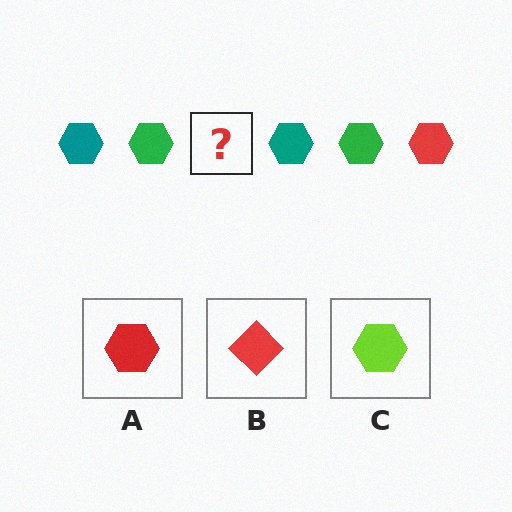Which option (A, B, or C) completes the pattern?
A.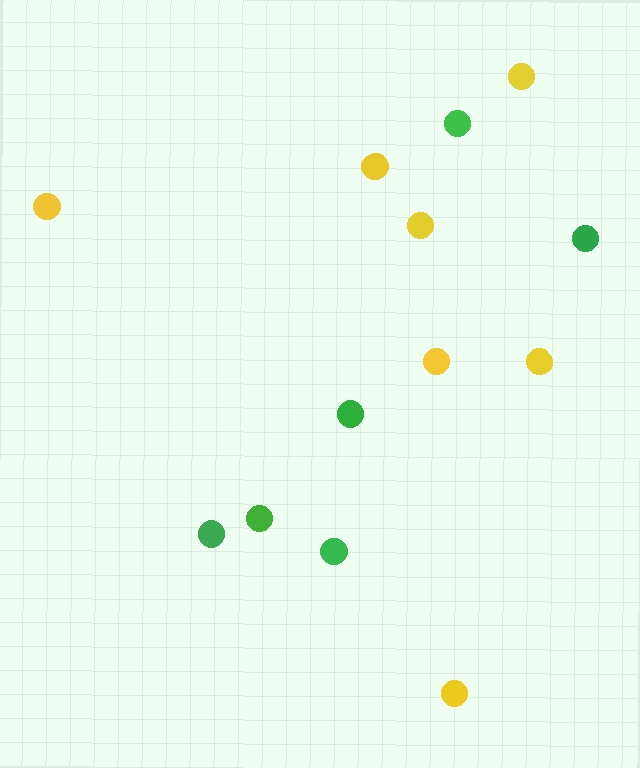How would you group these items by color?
There are 2 groups: one group of yellow circles (7) and one group of green circles (6).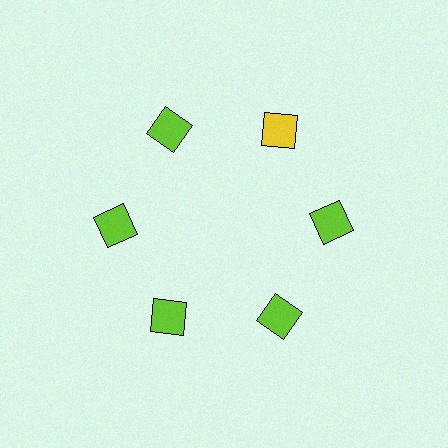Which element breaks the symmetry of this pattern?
The yellow diamond at roughly the 1 o'clock position breaks the symmetry. All other shapes are lime diamonds.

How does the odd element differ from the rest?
It has a different color: yellow instead of lime.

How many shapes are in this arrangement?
There are 6 shapes arranged in a ring pattern.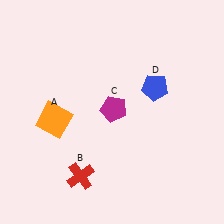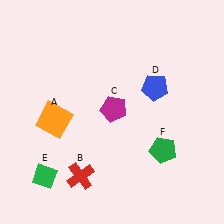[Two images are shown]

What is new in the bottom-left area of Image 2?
A green diamond (E) was added in the bottom-left area of Image 2.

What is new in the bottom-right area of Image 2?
A green pentagon (F) was added in the bottom-right area of Image 2.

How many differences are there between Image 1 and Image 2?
There are 2 differences between the two images.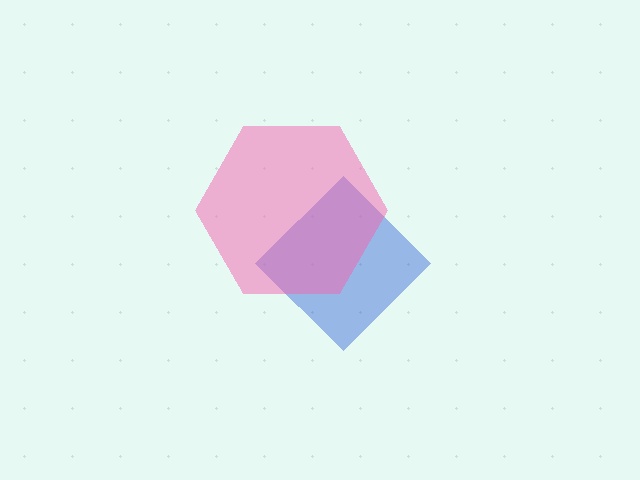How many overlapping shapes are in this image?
There are 2 overlapping shapes in the image.